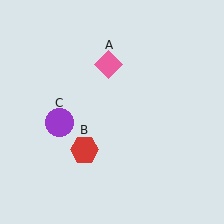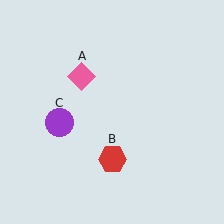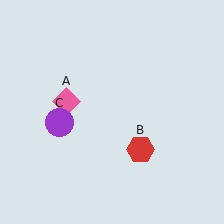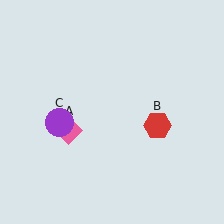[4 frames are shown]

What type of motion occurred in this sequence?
The pink diamond (object A), red hexagon (object B) rotated counterclockwise around the center of the scene.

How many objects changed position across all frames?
2 objects changed position: pink diamond (object A), red hexagon (object B).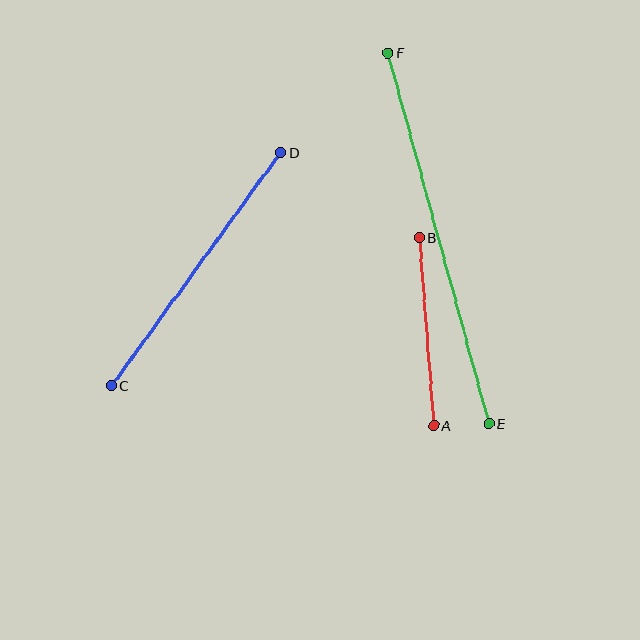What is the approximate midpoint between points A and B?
The midpoint is at approximately (426, 331) pixels.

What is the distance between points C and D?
The distance is approximately 288 pixels.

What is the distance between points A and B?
The distance is approximately 189 pixels.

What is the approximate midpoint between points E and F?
The midpoint is at approximately (439, 238) pixels.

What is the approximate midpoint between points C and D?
The midpoint is at approximately (196, 269) pixels.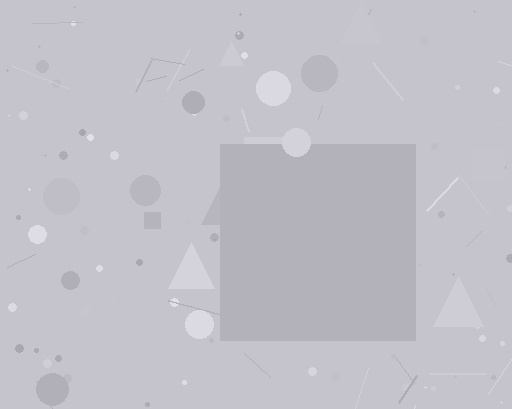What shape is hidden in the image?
A square is hidden in the image.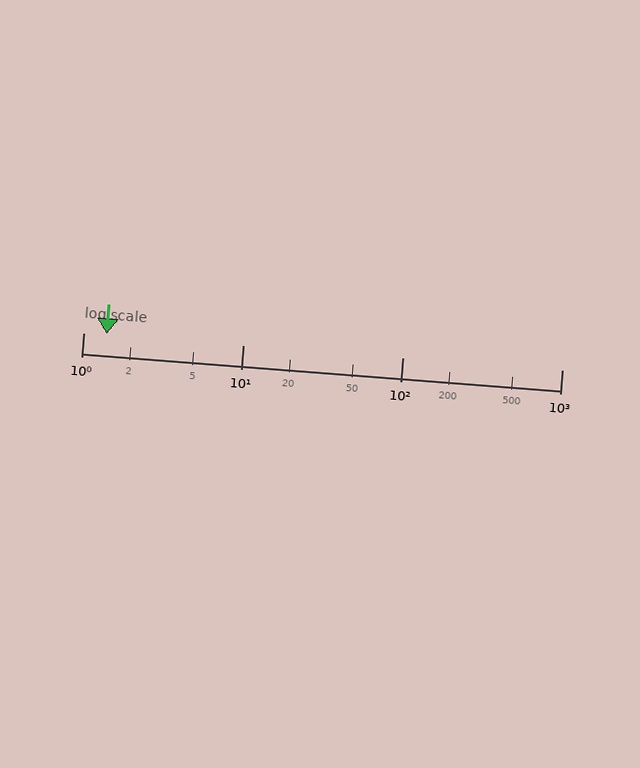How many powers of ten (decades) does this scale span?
The scale spans 3 decades, from 1 to 1000.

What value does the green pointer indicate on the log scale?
The pointer indicates approximately 1.4.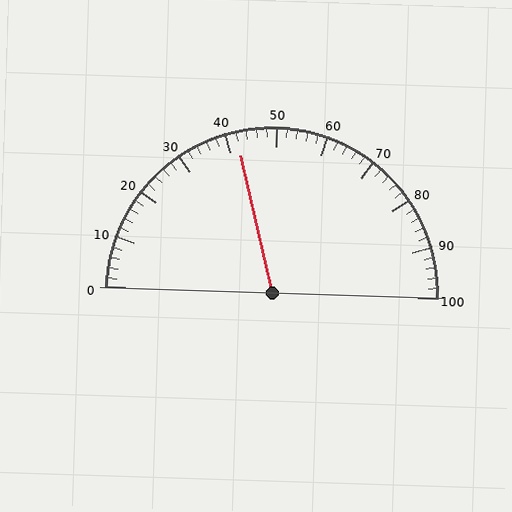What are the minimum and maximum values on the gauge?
The gauge ranges from 0 to 100.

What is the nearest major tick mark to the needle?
The nearest major tick mark is 40.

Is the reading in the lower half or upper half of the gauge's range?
The reading is in the lower half of the range (0 to 100).